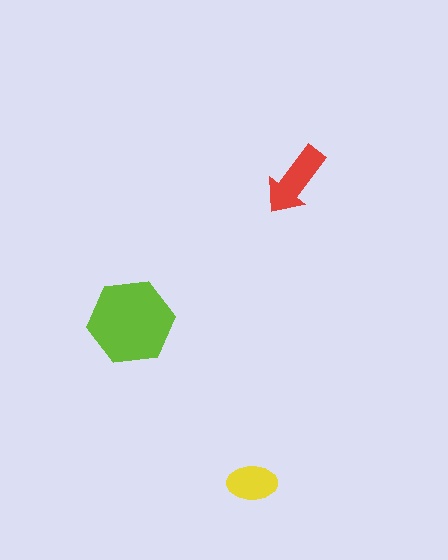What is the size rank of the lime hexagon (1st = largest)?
1st.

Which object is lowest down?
The yellow ellipse is bottommost.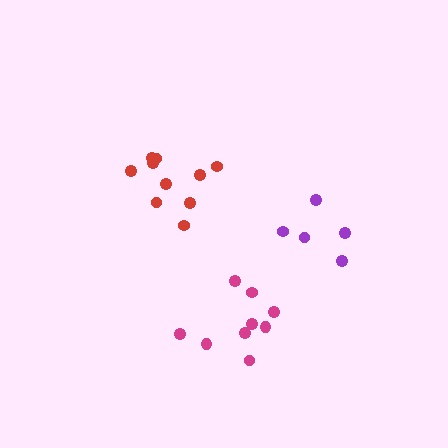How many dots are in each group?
Group 1: 9 dots, Group 2: 5 dots, Group 3: 10 dots (24 total).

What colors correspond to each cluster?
The clusters are colored: magenta, purple, red.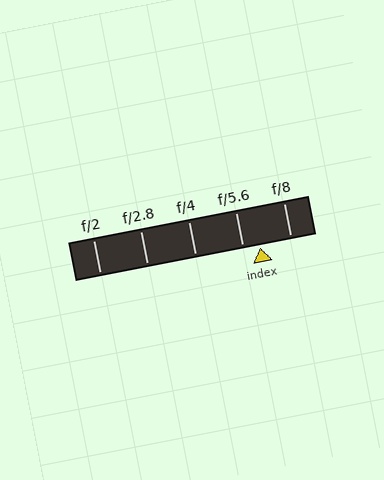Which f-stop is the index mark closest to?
The index mark is closest to f/5.6.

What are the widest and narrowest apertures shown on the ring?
The widest aperture shown is f/2 and the narrowest is f/8.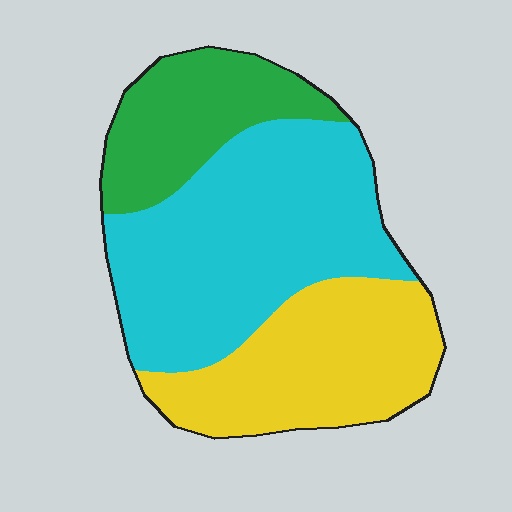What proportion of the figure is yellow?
Yellow covers around 30% of the figure.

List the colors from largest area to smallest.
From largest to smallest: cyan, yellow, green.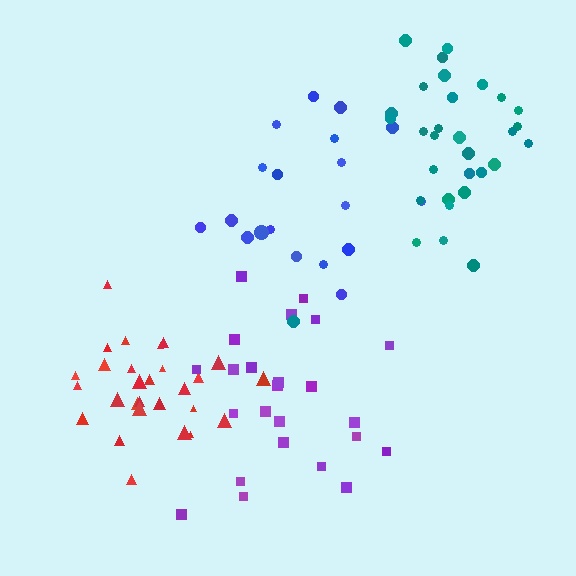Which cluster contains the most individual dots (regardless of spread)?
Teal (31).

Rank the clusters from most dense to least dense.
red, teal, purple, blue.